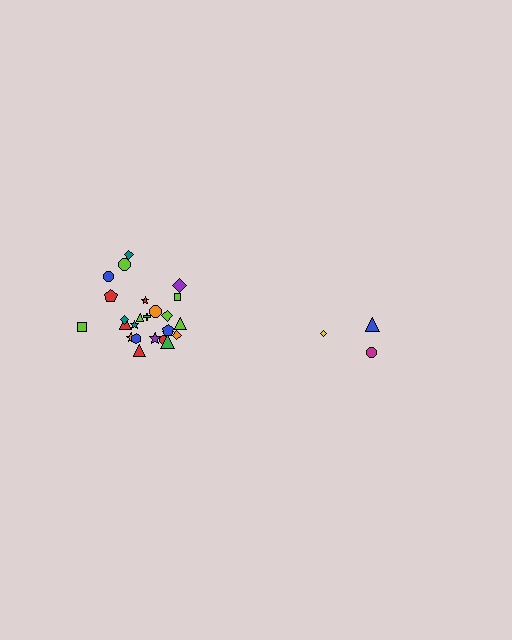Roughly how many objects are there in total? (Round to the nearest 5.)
Roughly 30 objects in total.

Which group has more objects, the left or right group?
The left group.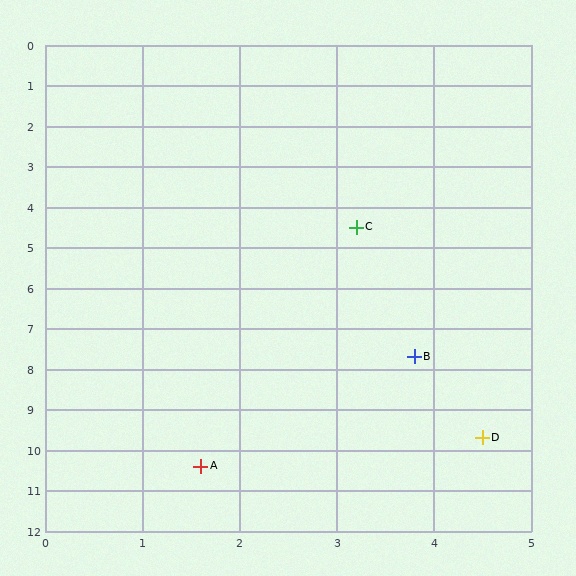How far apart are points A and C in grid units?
Points A and C are about 6.1 grid units apart.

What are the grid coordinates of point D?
Point D is at approximately (4.5, 9.7).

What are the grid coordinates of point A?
Point A is at approximately (1.6, 10.4).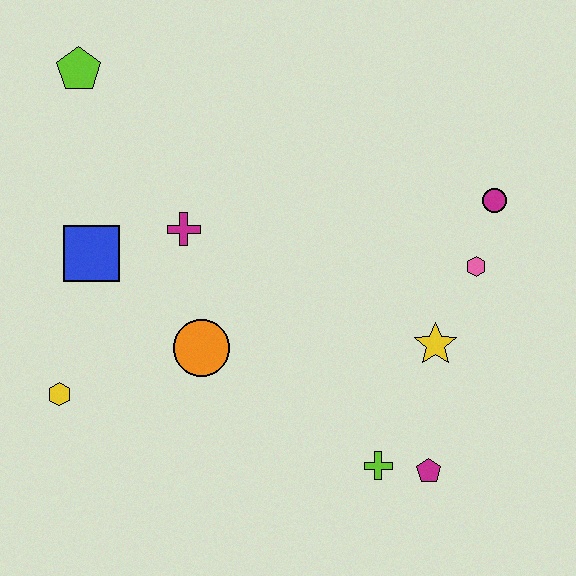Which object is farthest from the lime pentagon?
The magenta pentagon is farthest from the lime pentagon.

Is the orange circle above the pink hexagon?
No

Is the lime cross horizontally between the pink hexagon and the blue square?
Yes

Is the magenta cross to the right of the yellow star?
No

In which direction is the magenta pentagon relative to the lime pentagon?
The magenta pentagon is below the lime pentagon.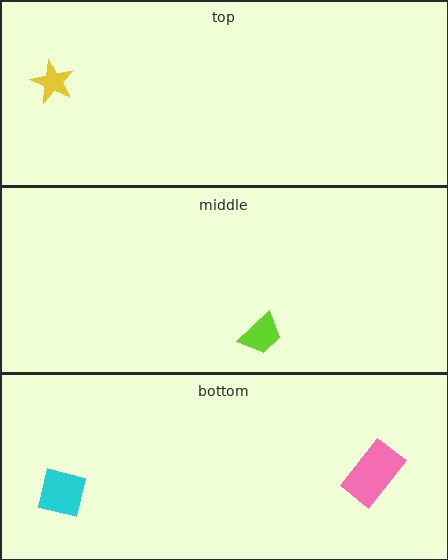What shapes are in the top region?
The yellow star.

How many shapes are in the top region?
1.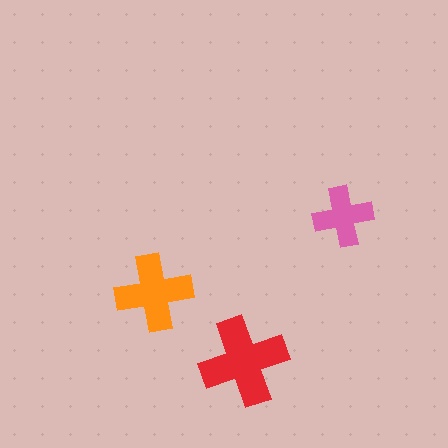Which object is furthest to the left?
The orange cross is leftmost.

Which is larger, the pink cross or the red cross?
The red one.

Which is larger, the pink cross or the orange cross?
The orange one.